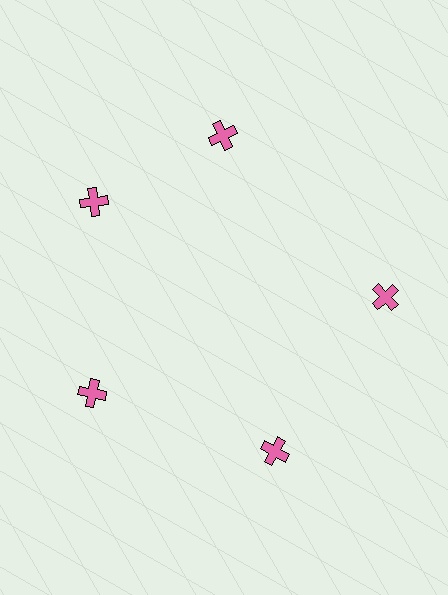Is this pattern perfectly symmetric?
No. The 5 pink crosses are arranged in a ring, but one element near the 1 o'clock position is rotated out of alignment along the ring, breaking the 5-fold rotational symmetry.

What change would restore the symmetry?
The symmetry would be restored by rotating it back into even spacing with its neighbors so that all 5 crosses sit at equal angles and equal distance from the center.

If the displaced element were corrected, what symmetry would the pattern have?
It would have 5-fold rotational symmetry — the pattern would map onto itself every 72 degrees.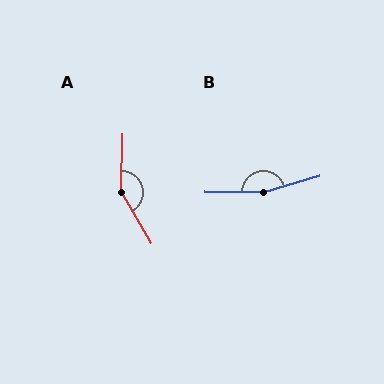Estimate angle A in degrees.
Approximately 148 degrees.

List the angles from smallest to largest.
A (148°), B (163°).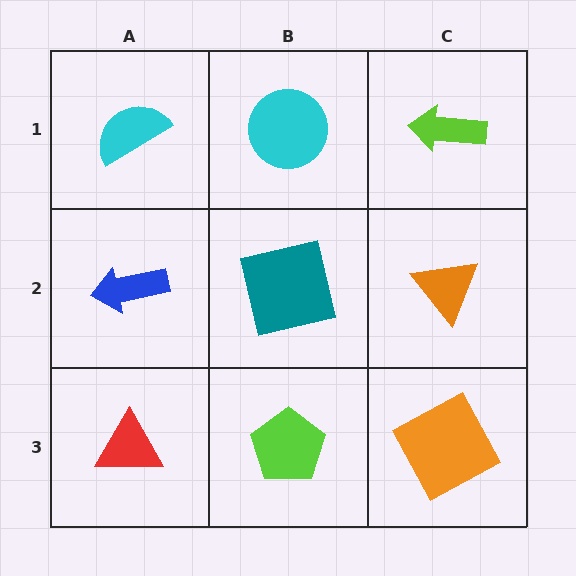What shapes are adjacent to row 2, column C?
A lime arrow (row 1, column C), an orange square (row 3, column C), a teal square (row 2, column B).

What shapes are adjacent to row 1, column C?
An orange triangle (row 2, column C), a cyan circle (row 1, column B).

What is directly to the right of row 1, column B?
A lime arrow.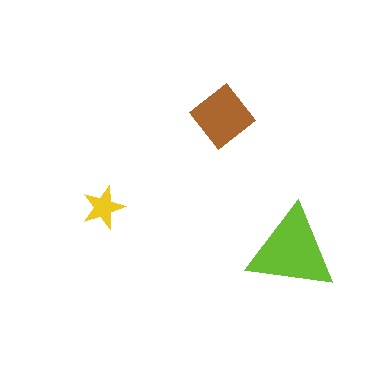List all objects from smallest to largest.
The yellow star, the brown diamond, the lime triangle.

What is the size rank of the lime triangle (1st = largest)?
1st.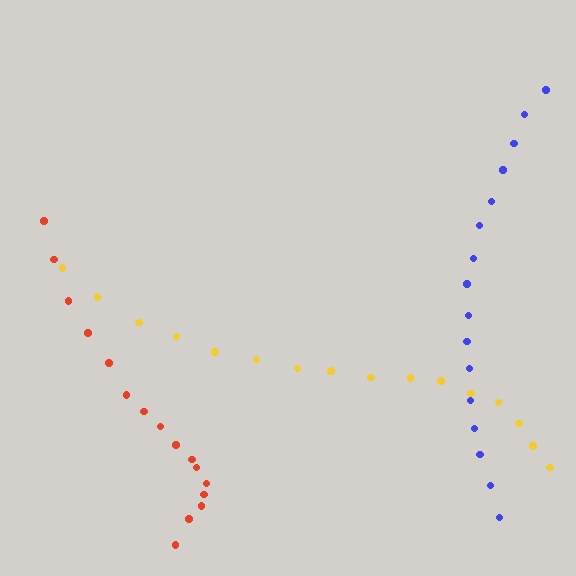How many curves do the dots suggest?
There are 3 distinct paths.